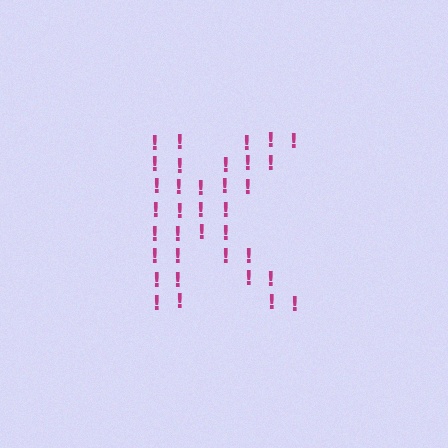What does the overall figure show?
The overall figure shows the letter K.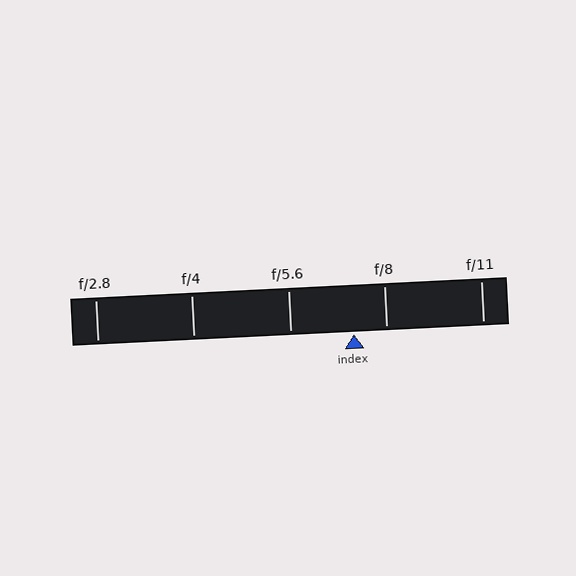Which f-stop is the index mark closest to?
The index mark is closest to f/8.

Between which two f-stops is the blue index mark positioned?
The index mark is between f/5.6 and f/8.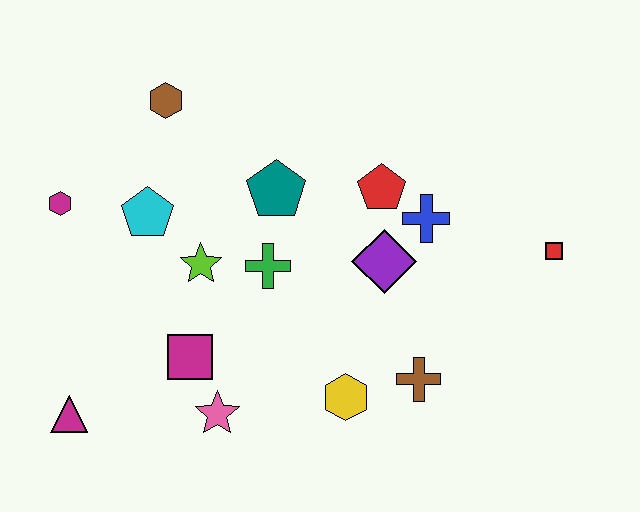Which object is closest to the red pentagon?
The blue cross is closest to the red pentagon.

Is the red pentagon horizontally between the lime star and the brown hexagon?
No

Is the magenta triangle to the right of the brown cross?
No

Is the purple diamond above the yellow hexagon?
Yes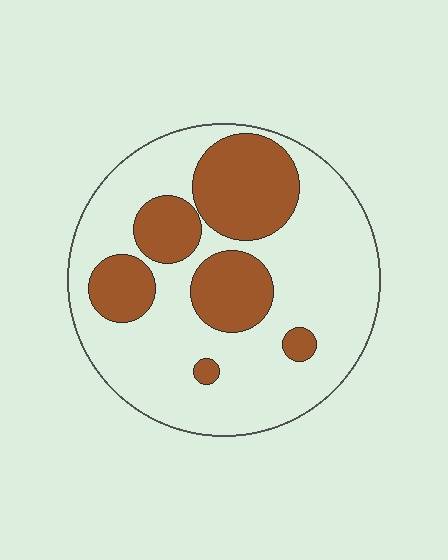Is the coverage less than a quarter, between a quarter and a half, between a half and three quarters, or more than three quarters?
Between a quarter and a half.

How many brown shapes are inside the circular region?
6.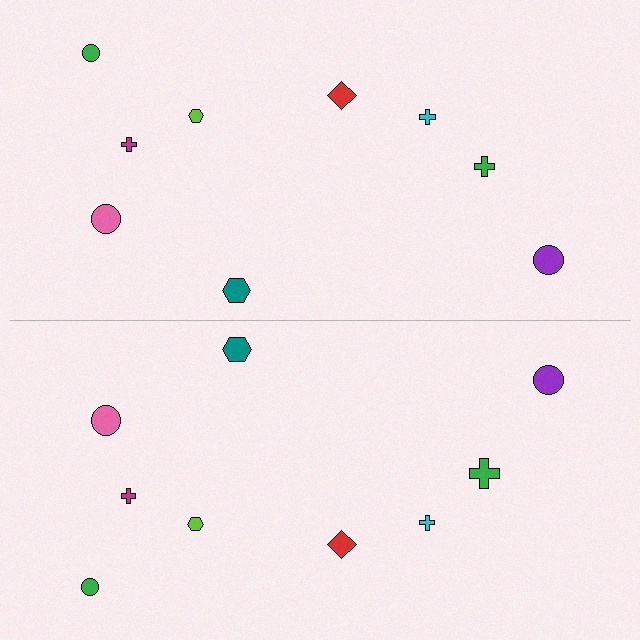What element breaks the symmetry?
The green cross on the bottom side has a different size than its mirror counterpart.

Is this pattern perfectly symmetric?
No, the pattern is not perfectly symmetric. The green cross on the bottom side has a different size than its mirror counterpart.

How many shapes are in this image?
There are 18 shapes in this image.